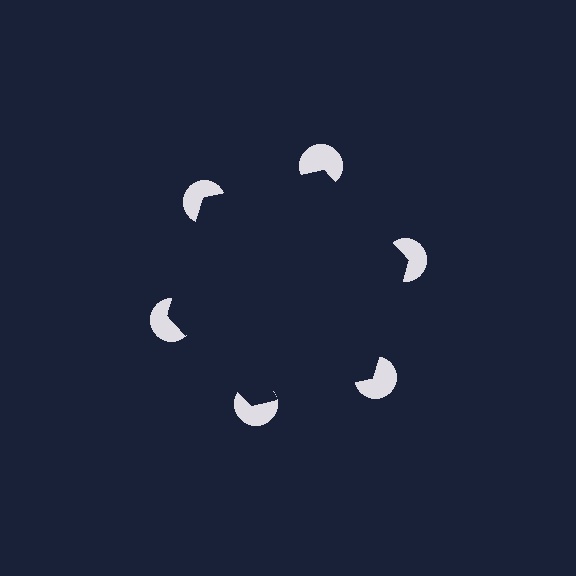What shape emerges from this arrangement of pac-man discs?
An illusory hexagon — its edges are inferred from the aligned wedge cuts in the pac-man discs, not physically drawn.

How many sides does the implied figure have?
6 sides.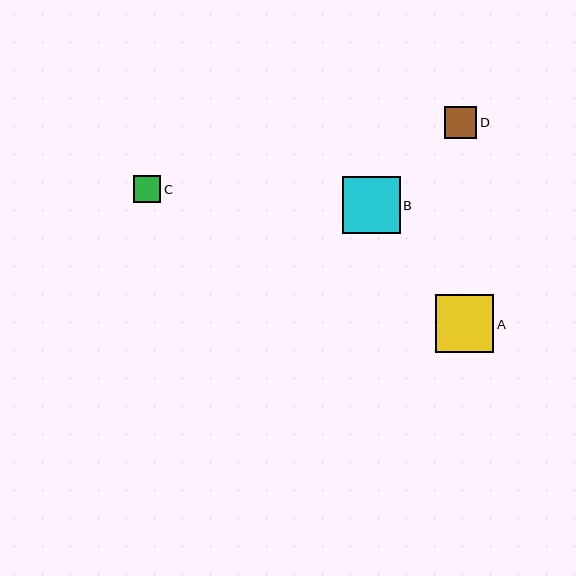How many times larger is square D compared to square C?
Square D is approximately 1.2 times the size of square C.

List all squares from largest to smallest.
From largest to smallest: A, B, D, C.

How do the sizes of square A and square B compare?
Square A and square B are approximately the same size.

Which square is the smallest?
Square C is the smallest with a size of approximately 27 pixels.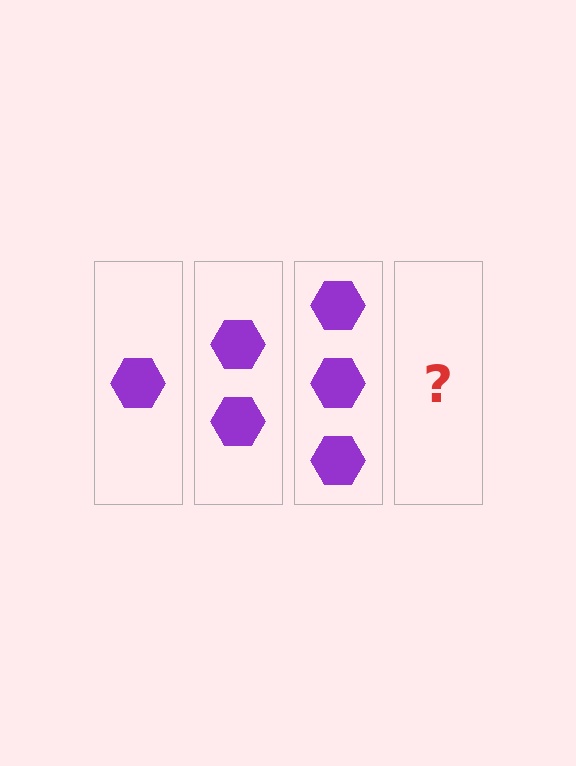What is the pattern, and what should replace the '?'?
The pattern is that each step adds one more hexagon. The '?' should be 4 hexagons.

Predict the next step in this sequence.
The next step is 4 hexagons.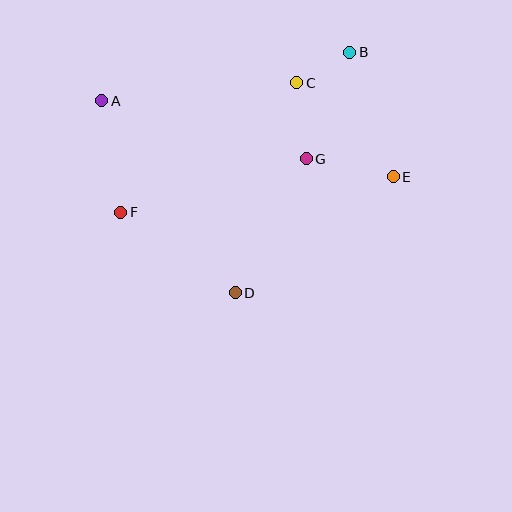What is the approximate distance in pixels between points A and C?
The distance between A and C is approximately 196 pixels.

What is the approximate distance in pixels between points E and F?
The distance between E and F is approximately 275 pixels.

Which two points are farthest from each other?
Points A and E are farthest from each other.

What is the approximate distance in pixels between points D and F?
The distance between D and F is approximately 140 pixels.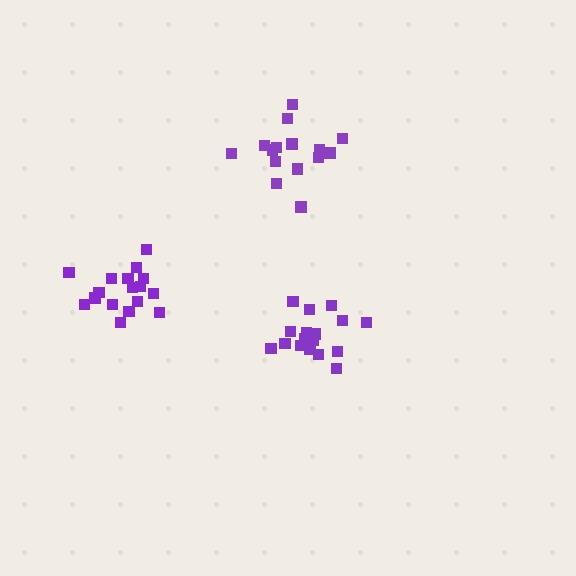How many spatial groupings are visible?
There are 3 spatial groupings.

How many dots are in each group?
Group 1: 15 dots, Group 2: 17 dots, Group 3: 17 dots (49 total).